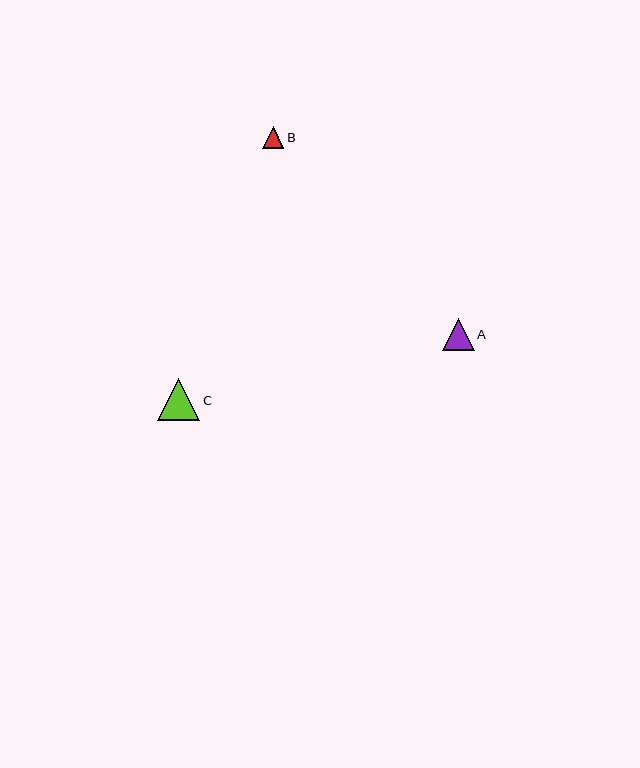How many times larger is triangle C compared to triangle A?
Triangle C is approximately 1.3 times the size of triangle A.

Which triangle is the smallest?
Triangle B is the smallest with a size of approximately 22 pixels.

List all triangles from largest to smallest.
From largest to smallest: C, A, B.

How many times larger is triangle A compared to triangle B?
Triangle A is approximately 1.5 times the size of triangle B.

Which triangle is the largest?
Triangle C is the largest with a size of approximately 42 pixels.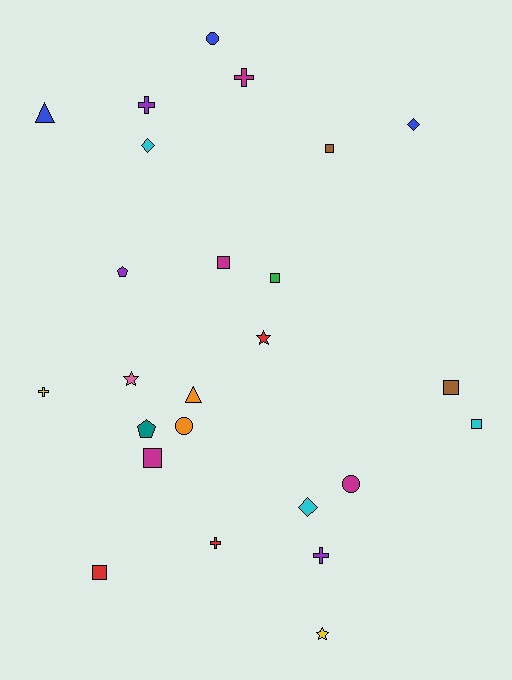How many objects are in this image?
There are 25 objects.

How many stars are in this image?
There are 3 stars.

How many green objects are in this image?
There is 1 green object.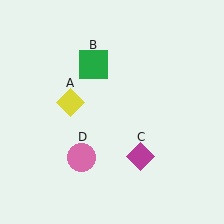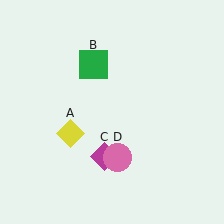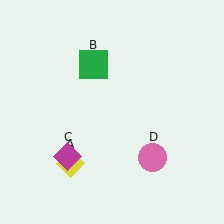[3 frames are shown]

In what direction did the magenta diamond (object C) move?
The magenta diamond (object C) moved left.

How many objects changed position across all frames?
3 objects changed position: yellow diamond (object A), magenta diamond (object C), pink circle (object D).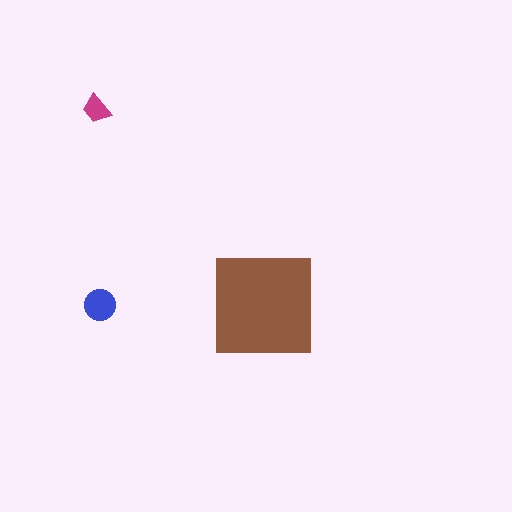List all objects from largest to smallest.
The brown square, the blue circle, the magenta trapezoid.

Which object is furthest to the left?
The magenta trapezoid is leftmost.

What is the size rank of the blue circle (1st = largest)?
2nd.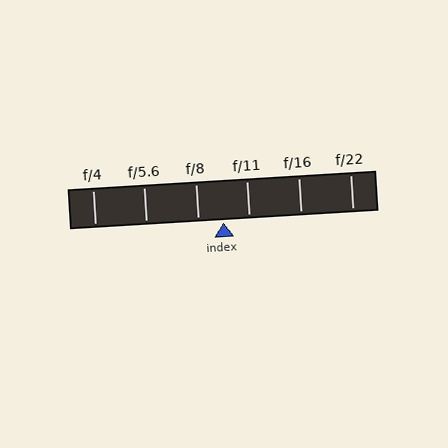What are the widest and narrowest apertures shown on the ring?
The widest aperture shown is f/4 and the narrowest is f/22.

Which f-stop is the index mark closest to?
The index mark is closest to f/8.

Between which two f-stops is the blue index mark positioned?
The index mark is between f/8 and f/11.